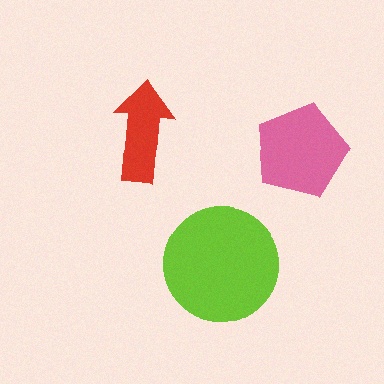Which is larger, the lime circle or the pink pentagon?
The lime circle.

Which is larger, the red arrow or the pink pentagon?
The pink pentagon.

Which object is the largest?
The lime circle.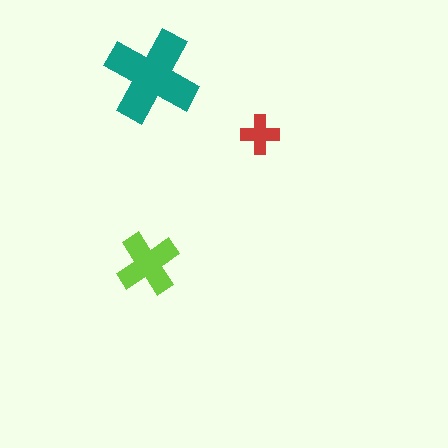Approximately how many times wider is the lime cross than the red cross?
About 1.5 times wider.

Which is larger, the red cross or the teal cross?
The teal one.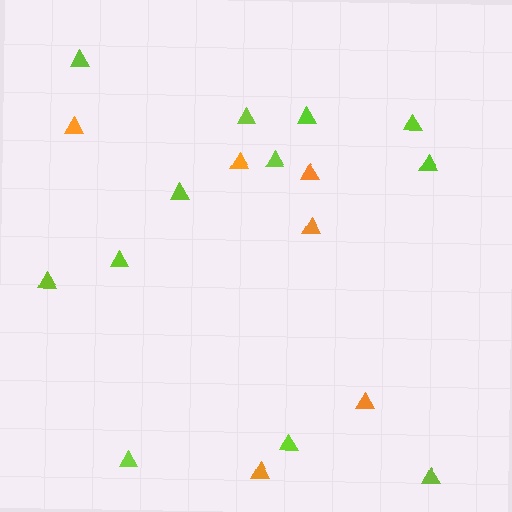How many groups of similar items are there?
There are 2 groups: one group of lime triangles (12) and one group of orange triangles (6).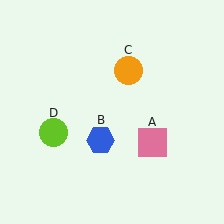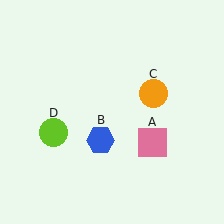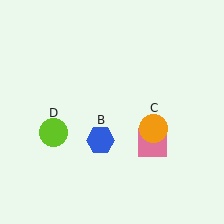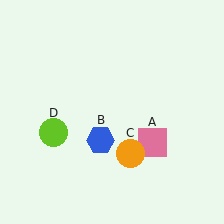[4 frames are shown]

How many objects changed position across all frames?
1 object changed position: orange circle (object C).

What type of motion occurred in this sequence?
The orange circle (object C) rotated clockwise around the center of the scene.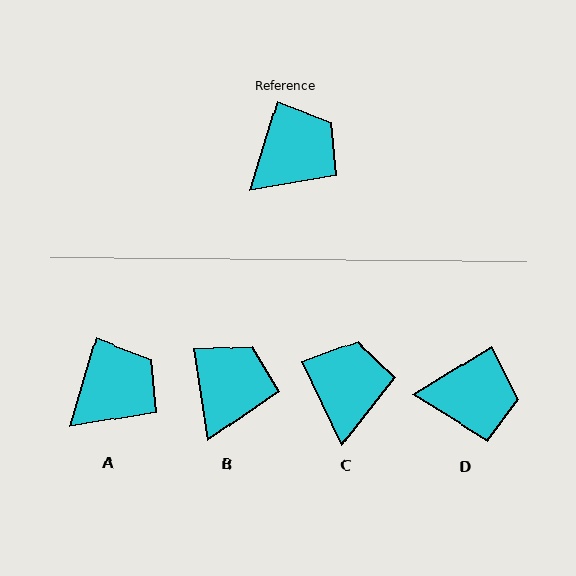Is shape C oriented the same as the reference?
No, it is off by about 42 degrees.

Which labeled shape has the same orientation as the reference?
A.